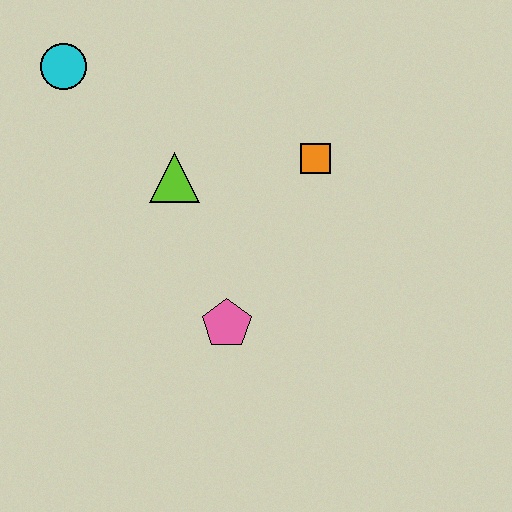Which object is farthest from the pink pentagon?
The cyan circle is farthest from the pink pentagon.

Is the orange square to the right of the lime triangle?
Yes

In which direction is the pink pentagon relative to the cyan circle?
The pink pentagon is below the cyan circle.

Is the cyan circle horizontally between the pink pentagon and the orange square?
No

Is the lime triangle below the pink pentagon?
No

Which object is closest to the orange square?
The lime triangle is closest to the orange square.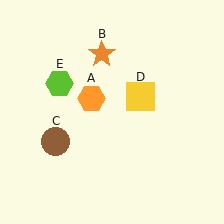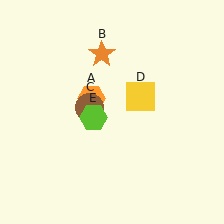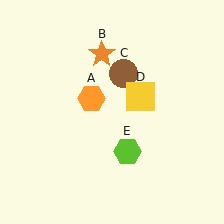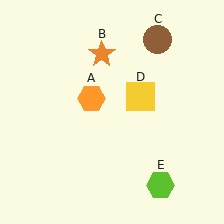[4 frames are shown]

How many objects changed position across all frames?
2 objects changed position: brown circle (object C), lime hexagon (object E).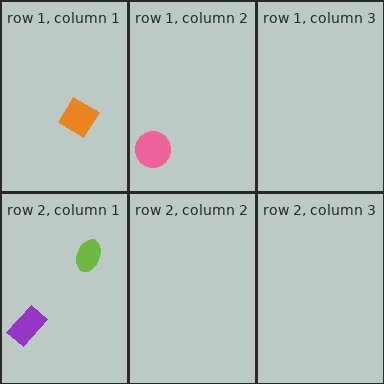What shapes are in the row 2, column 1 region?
The purple rectangle, the lime ellipse.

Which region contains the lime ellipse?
The row 2, column 1 region.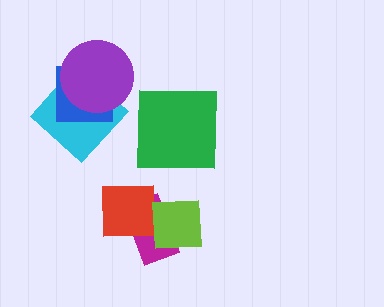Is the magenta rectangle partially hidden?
Yes, it is partially covered by another shape.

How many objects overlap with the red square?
2 objects overlap with the red square.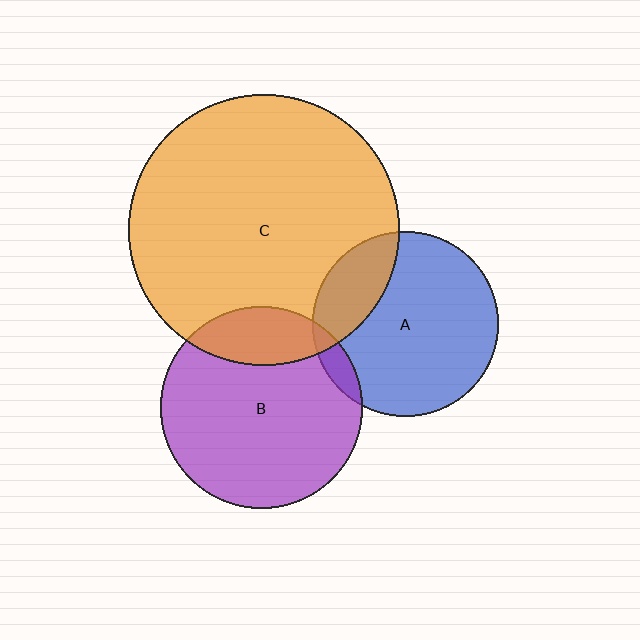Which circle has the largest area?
Circle C (orange).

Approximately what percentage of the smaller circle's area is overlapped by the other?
Approximately 20%.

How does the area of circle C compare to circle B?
Approximately 1.8 times.